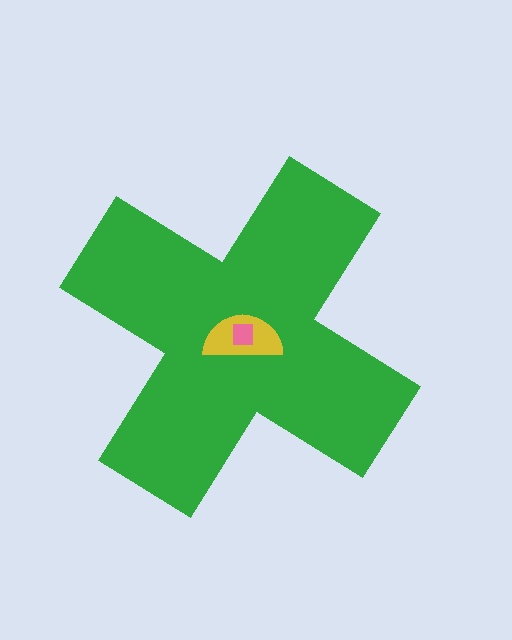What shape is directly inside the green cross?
The yellow semicircle.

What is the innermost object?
The pink square.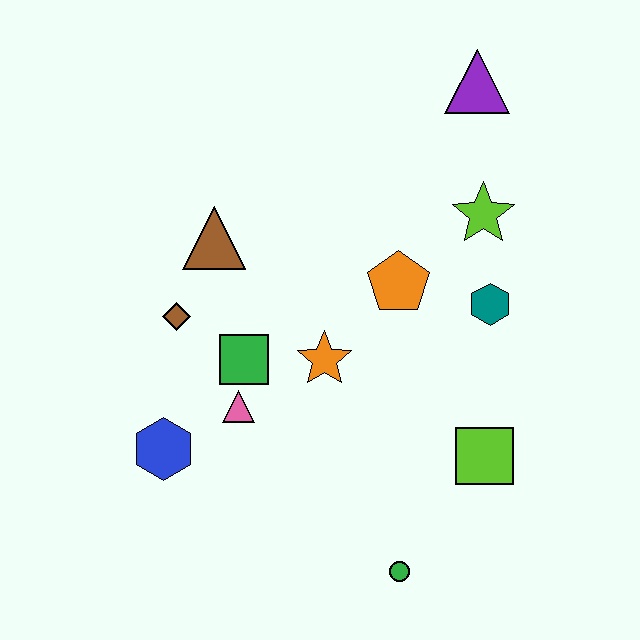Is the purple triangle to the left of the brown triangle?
No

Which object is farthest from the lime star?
The blue hexagon is farthest from the lime star.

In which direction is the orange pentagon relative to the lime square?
The orange pentagon is above the lime square.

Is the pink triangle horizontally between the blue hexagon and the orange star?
Yes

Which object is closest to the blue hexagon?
The pink triangle is closest to the blue hexagon.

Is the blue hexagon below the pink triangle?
Yes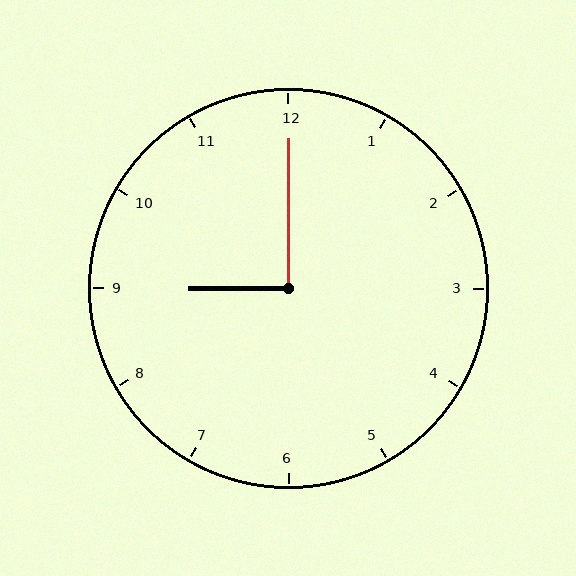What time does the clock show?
9:00.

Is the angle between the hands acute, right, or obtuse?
It is right.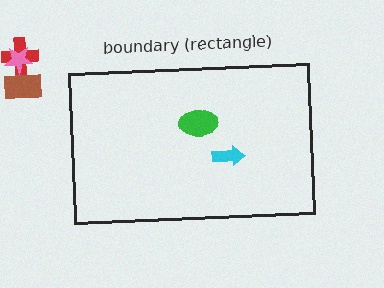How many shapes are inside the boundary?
2 inside, 3 outside.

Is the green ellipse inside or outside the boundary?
Inside.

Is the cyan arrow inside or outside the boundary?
Inside.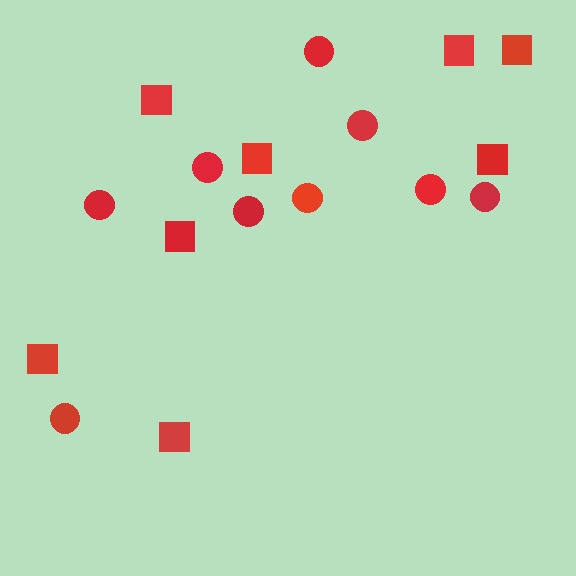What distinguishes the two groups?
There are 2 groups: one group of circles (9) and one group of squares (8).